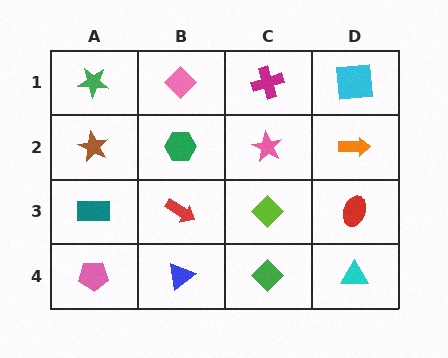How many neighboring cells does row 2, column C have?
4.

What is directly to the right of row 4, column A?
A blue triangle.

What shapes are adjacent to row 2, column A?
A green star (row 1, column A), a teal rectangle (row 3, column A), a green hexagon (row 2, column B).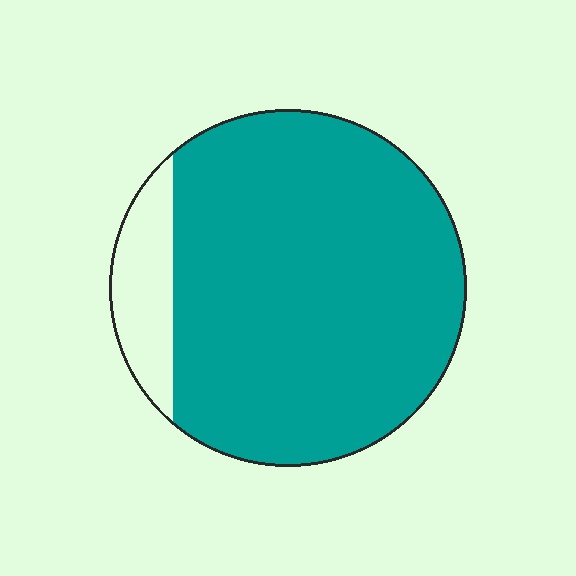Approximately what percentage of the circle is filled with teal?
Approximately 90%.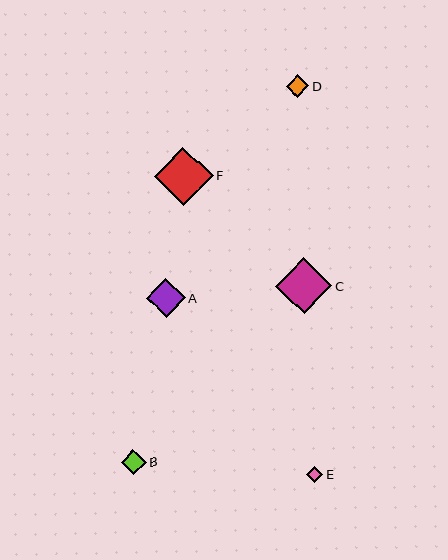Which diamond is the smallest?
Diamond E is the smallest with a size of approximately 16 pixels.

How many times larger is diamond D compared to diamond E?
Diamond D is approximately 1.4 times the size of diamond E.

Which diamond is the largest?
Diamond F is the largest with a size of approximately 59 pixels.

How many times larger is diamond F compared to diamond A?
Diamond F is approximately 1.5 times the size of diamond A.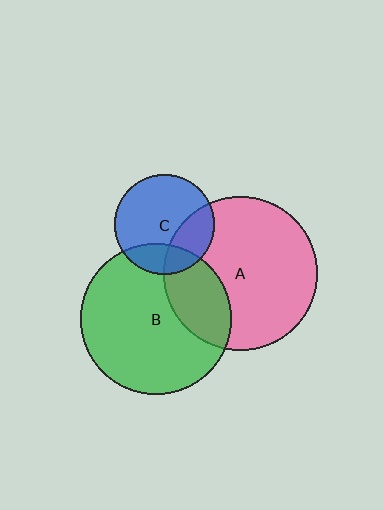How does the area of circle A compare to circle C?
Approximately 2.4 times.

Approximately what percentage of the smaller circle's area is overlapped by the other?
Approximately 30%.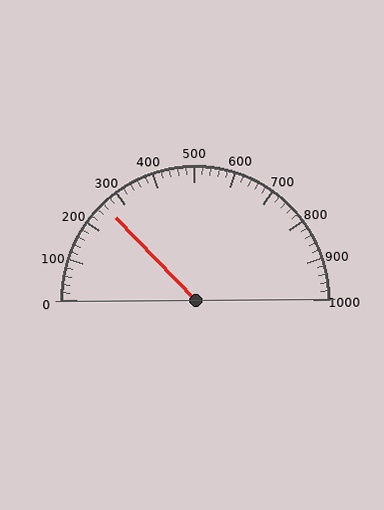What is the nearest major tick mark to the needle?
The nearest major tick mark is 300.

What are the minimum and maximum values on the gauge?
The gauge ranges from 0 to 1000.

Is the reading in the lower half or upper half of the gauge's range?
The reading is in the lower half of the range (0 to 1000).